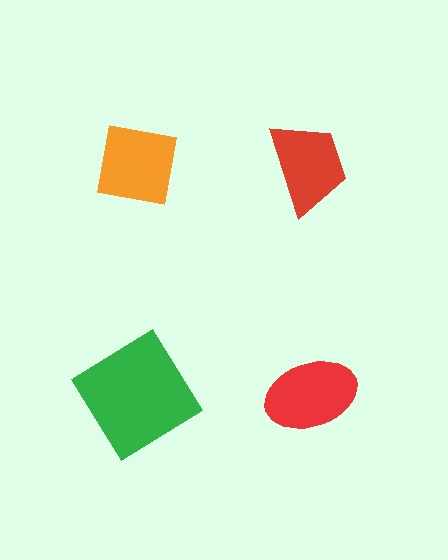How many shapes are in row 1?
2 shapes.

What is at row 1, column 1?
An orange square.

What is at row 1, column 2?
A red trapezoid.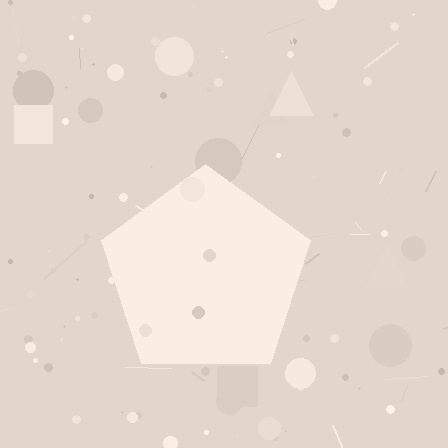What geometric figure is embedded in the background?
A pentagon is embedded in the background.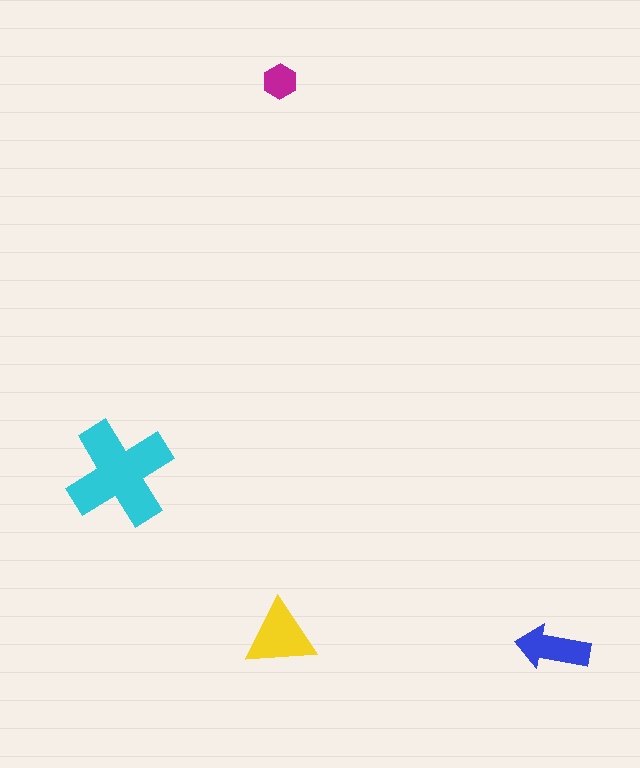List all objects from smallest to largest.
The magenta hexagon, the blue arrow, the yellow triangle, the cyan cross.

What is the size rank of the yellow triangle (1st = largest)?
2nd.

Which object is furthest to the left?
The cyan cross is leftmost.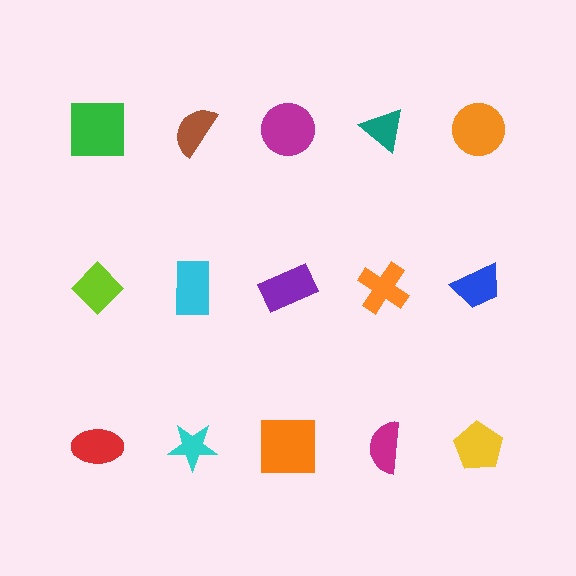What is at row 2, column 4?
An orange cross.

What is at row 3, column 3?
An orange square.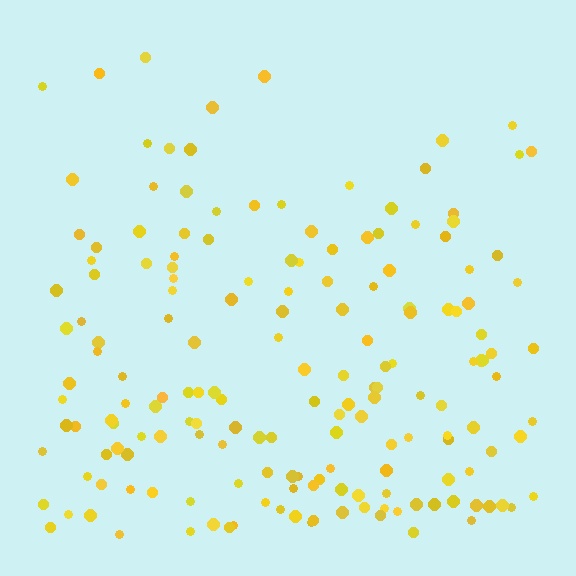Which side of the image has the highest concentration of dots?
The bottom.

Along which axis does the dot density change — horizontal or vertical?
Vertical.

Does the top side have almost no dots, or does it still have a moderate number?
Still a moderate number, just noticeably fewer than the bottom.